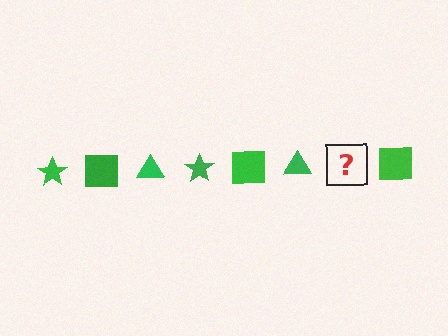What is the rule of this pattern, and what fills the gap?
The rule is that the pattern cycles through star, square, triangle shapes in green. The gap should be filled with a green star.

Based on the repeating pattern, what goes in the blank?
The blank should be a green star.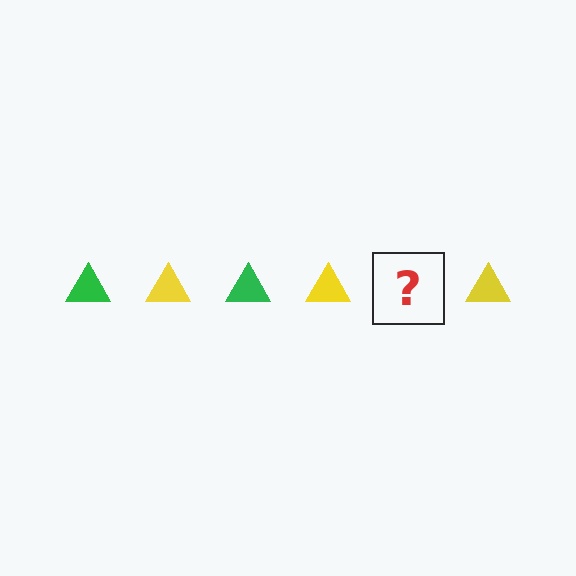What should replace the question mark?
The question mark should be replaced with a green triangle.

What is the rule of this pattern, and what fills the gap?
The rule is that the pattern cycles through green, yellow triangles. The gap should be filled with a green triangle.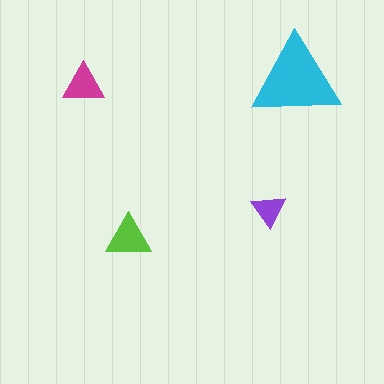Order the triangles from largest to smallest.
the cyan one, the lime one, the magenta one, the purple one.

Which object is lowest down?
The lime triangle is bottommost.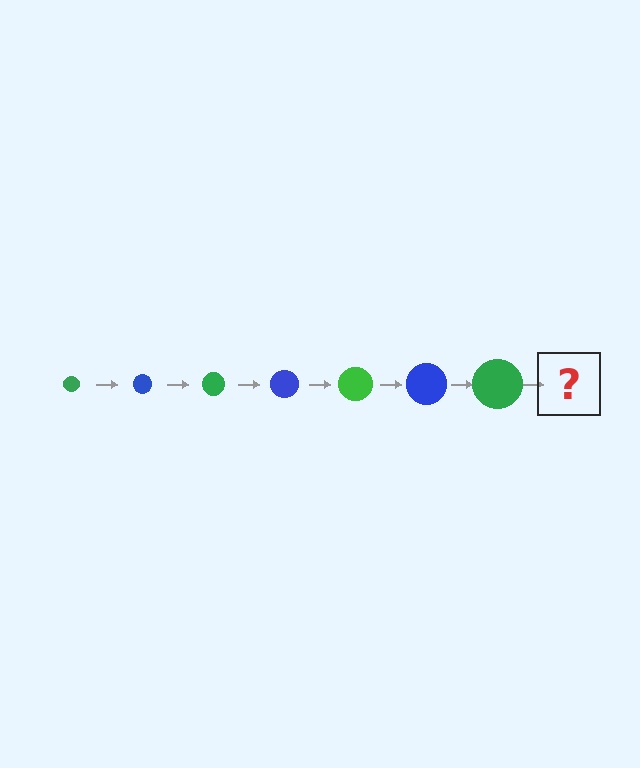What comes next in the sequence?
The next element should be a blue circle, larger than the previous one.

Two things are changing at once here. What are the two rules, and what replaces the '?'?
The two rules are that the circle grows larger each step and the color cycles through green and blue. The '?' should be a blue circle, larger than the previous one.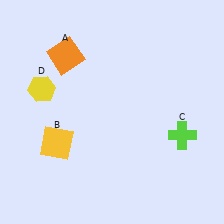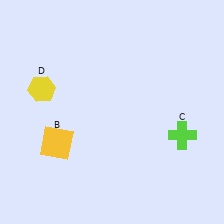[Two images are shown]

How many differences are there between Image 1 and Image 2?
There is 1 difference between the two images.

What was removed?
The orange square (A) was removed in Image 2.